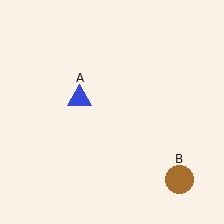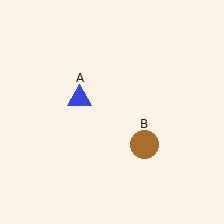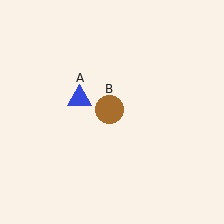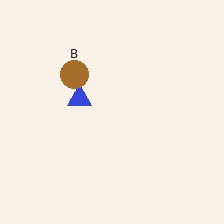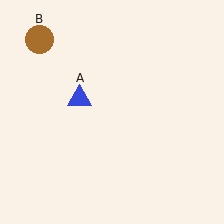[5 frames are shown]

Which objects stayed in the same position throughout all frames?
Blue triangle (object A) remained stationary.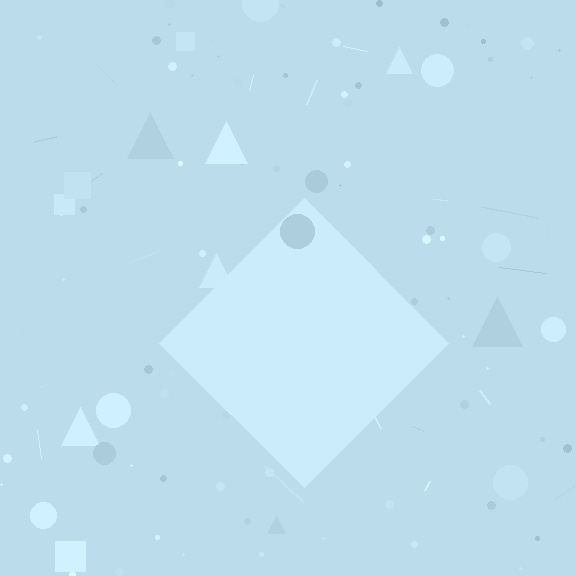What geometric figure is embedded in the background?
A diamond is embedded in the background.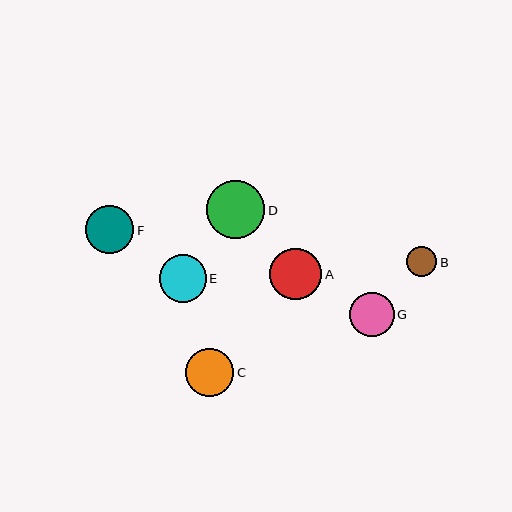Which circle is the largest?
Circle D is the largest with a size of approximately 58 pixels.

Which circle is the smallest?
Circle B is the smallest with a size of approximately 31 pixels.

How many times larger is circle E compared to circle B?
Circle E is approximately 1.5 times the size of circle B.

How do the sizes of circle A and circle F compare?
Circle A and circle F are approximately the same size.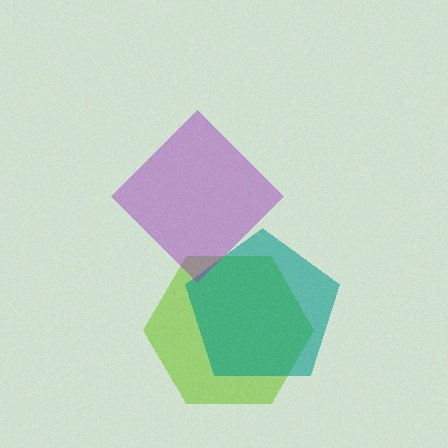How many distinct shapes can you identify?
There are 3 distinct shapes: a lime hexagon, a teal pentagon, a purple diamond.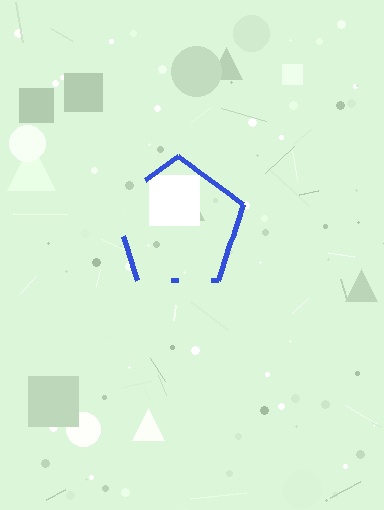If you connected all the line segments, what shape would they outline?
They would outline a pentagon.